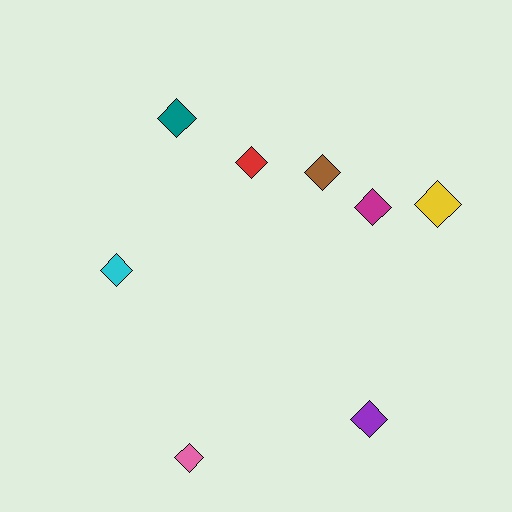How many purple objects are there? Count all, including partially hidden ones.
There is 1 purple object.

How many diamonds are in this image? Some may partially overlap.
There are 8 diamonds.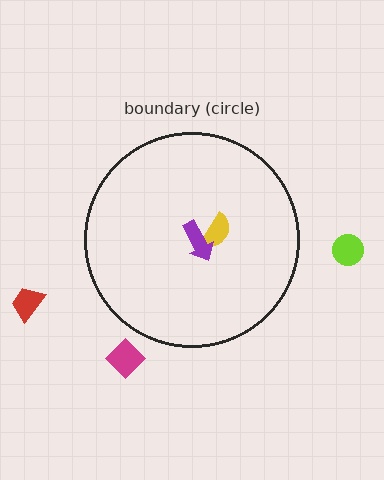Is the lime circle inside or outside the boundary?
Outside.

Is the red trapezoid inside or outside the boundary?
Outside.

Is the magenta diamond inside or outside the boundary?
Outside.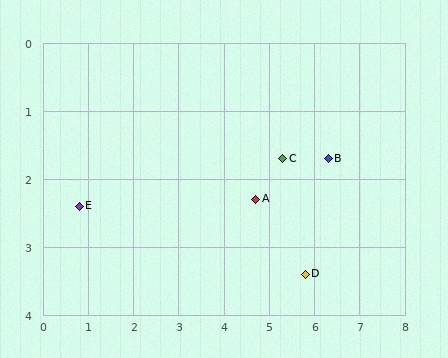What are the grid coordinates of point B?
Point B is at approximately (6.3, 1.7).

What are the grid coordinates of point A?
Point A is at approximately (4.7, 2.3).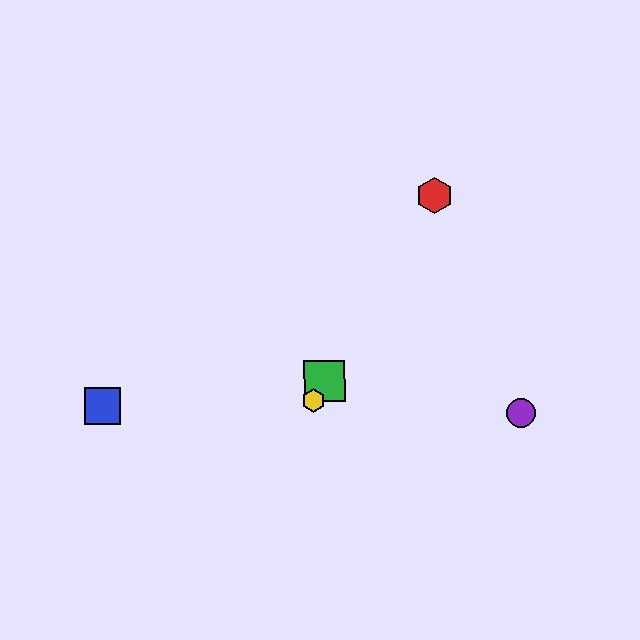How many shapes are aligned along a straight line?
3 shapes (the red hexagon, the green square, the yellow hexagon) are aligned along a straight line.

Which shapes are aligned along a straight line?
The red hexagon, the green square, the yellow hexagon are aligned along a straight line.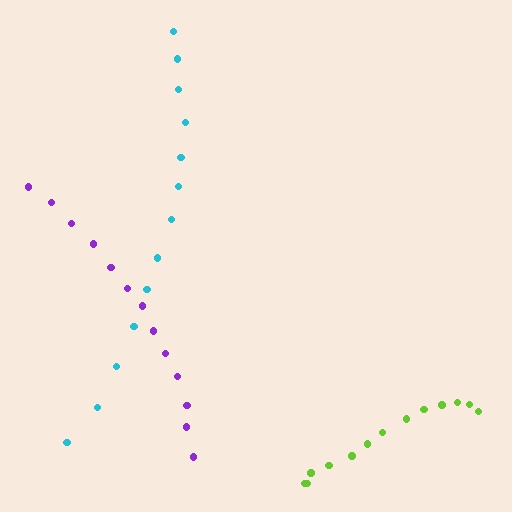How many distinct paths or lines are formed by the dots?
There are 3 distinct paths.